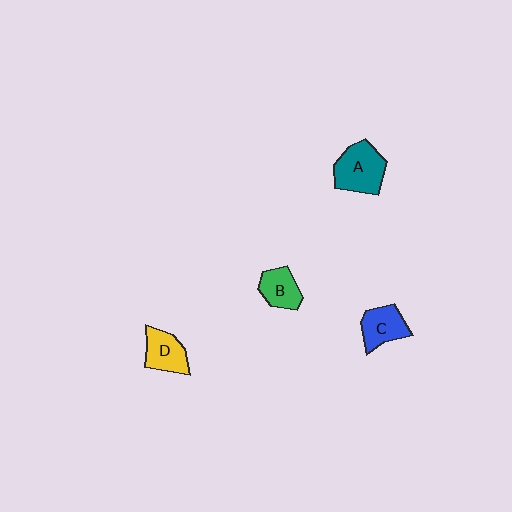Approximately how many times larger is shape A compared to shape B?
Approximately 1.5 times.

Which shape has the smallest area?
Shape B (green).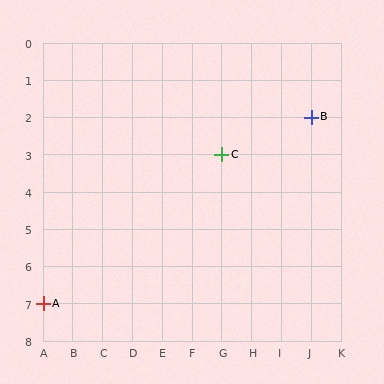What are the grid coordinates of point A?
Point A is at grid coordinates (A, 7).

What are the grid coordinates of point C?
Point C is at grid coordinates (G, 3).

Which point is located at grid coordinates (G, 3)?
Point C is at (G, 3).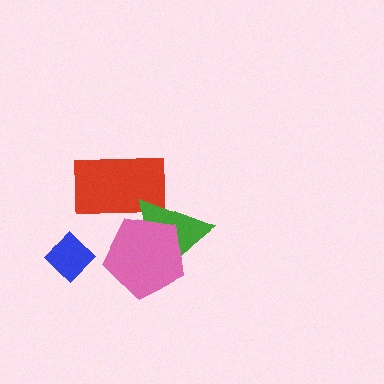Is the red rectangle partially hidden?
Yes, it is partially covered by another shape.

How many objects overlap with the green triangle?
2 objects overlap with the green triangle.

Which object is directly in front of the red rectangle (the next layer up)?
The green triangle is directly in front of the red rectangle.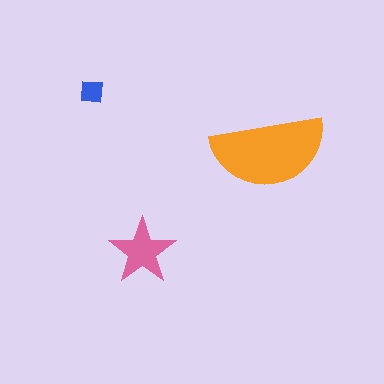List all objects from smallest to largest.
The blue square, the pink star, the orange semicircle.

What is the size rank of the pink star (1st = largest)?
2nd.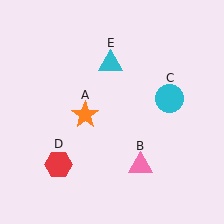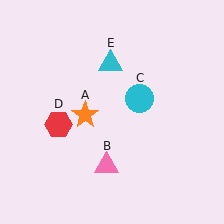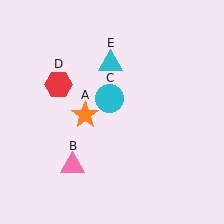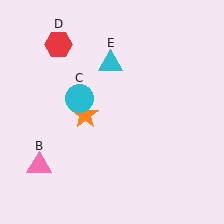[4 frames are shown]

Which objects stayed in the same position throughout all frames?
Orange star (object A) and cyan triangle (object E) remained stationary.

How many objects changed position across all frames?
3 objects changed position: pink triangle (object B), cyan circle (object C), red hexagon (object D).